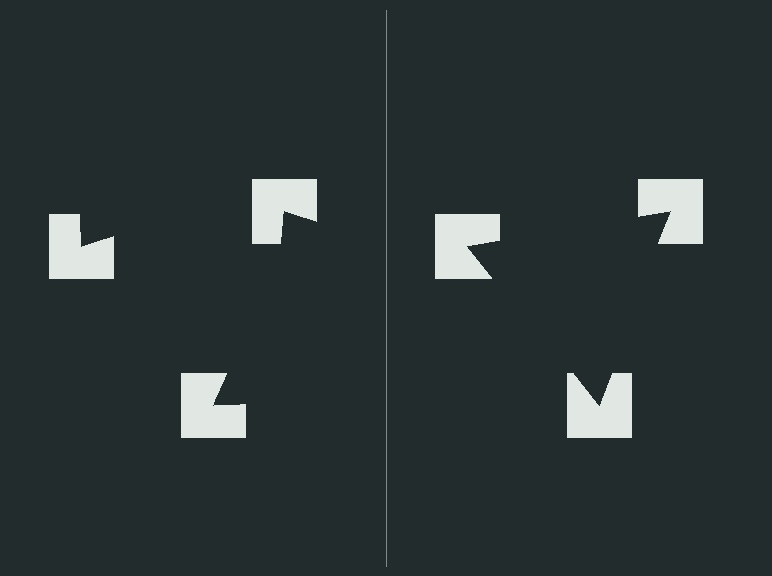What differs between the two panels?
The notched squares are positioned identically on both sides; only the wedge orientations differ. On the right they align to a triangle; on the left they are misaligned.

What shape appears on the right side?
An illusory triangle.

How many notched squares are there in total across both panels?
6 — 3 on each side.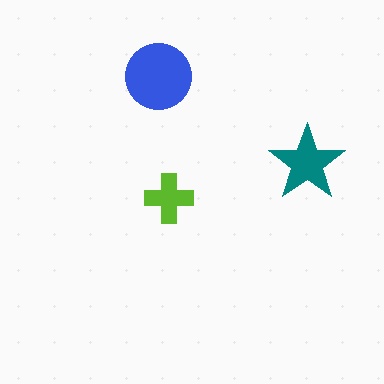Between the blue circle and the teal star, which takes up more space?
The blue circle.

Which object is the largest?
The blue circle.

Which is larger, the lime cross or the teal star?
The teal star.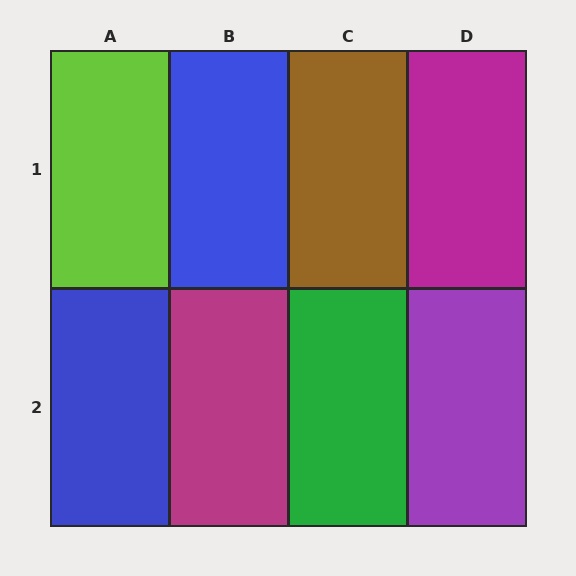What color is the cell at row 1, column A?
Lime.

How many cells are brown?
1 cell is brown.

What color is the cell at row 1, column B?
Blue.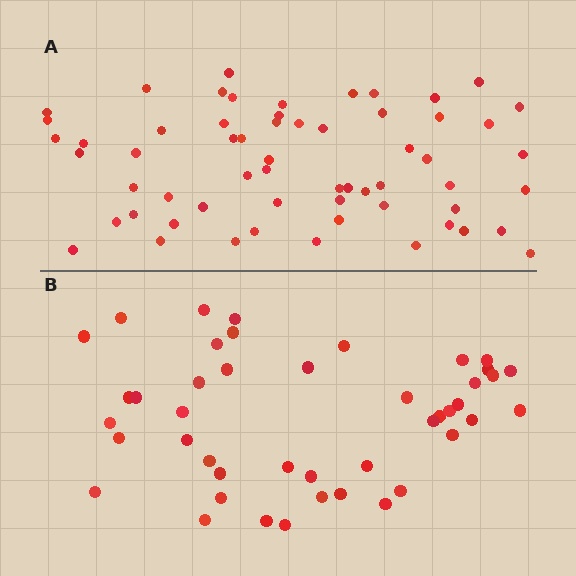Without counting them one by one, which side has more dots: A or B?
Region A (the top region) has more dots.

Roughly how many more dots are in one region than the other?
Region A has approximately 15 more dots than region B.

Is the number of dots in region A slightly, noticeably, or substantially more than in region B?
Region A has noticeably more, but not dramatically so. The ratio is roughly 1.4 to 1.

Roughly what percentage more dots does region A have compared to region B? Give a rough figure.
About 35% more.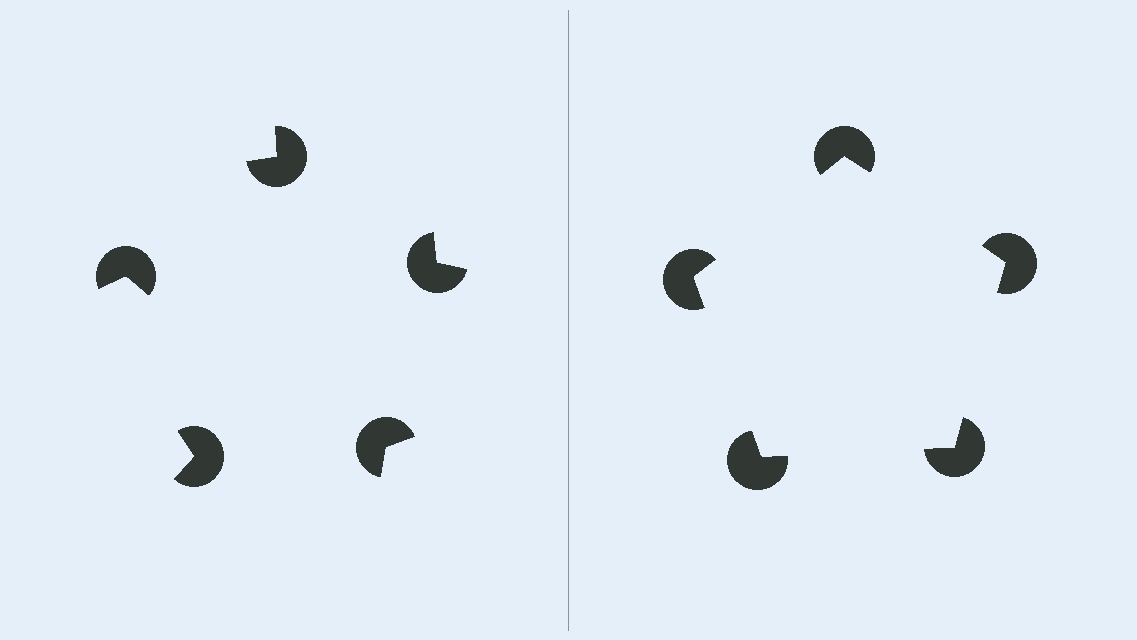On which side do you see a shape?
An illusory pentagon appears on the right side. On the left side the wedge cuts are rotated, so no coherent shape forms.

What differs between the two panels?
The pac-man discs are positioned identically on both sides; only the wedge orientations differ. On the right they align to a pentagon; on the left they are misaligned.